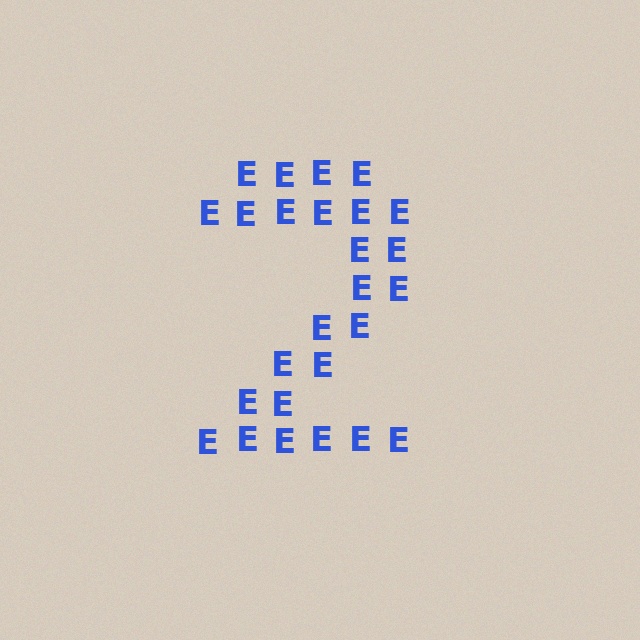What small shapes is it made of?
It is made of small letter E's.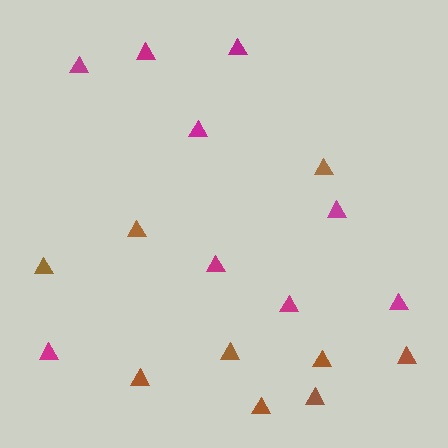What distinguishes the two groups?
There are 2 groups: one group of magenta triangles (9) and one group of brown triangles (9).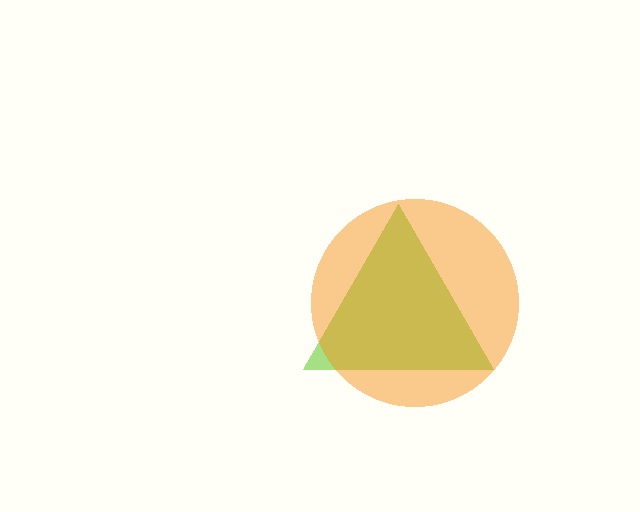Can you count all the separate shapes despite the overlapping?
Yes, there are 2 separate shapes.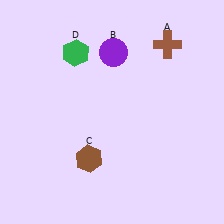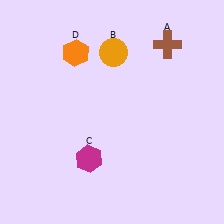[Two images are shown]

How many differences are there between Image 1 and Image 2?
There are 3 differences between the two images.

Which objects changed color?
B changed from purple to orange. C changed from brown to magenta. D changed from green to orange.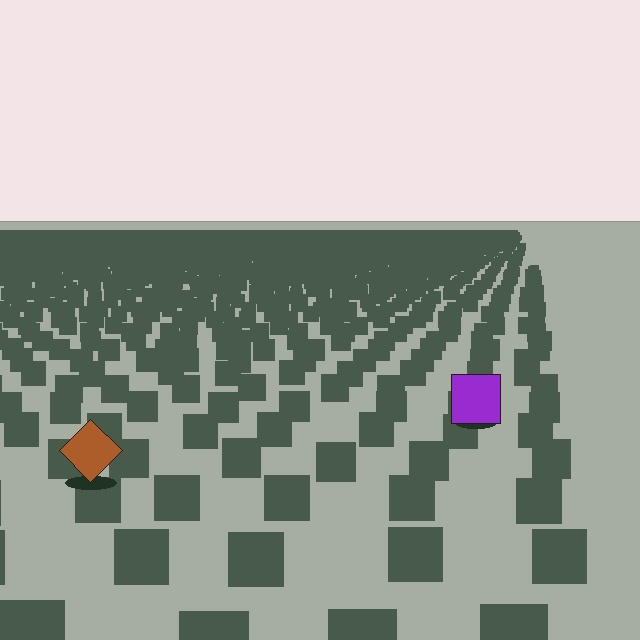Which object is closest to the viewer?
The brown diamond is closest. The texture marks near it are larger and more spread out.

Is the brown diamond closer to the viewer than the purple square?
Yes. The brown diamond is closer — you can tell from the texture gradient: the ground texture is coarser near it.